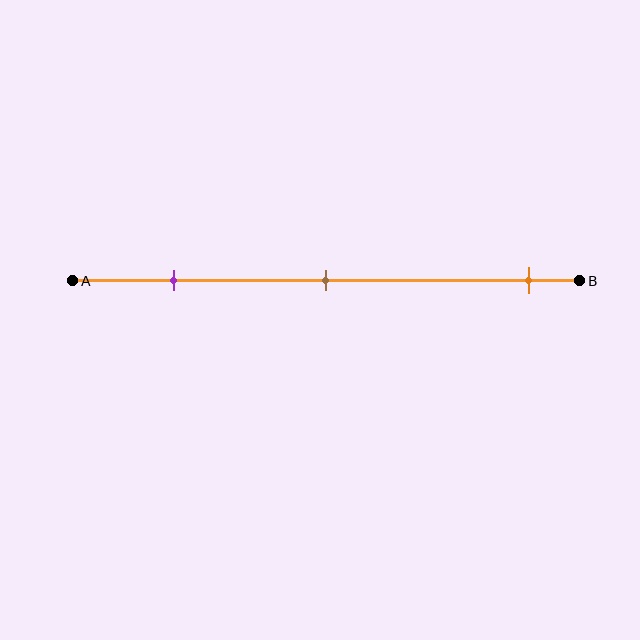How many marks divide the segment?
There are 3 marks dividing the segment.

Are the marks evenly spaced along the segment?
No, the marks are not evenly spaced.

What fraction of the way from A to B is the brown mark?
The brown mark is approximately 50% (0.5) of the way from A to B.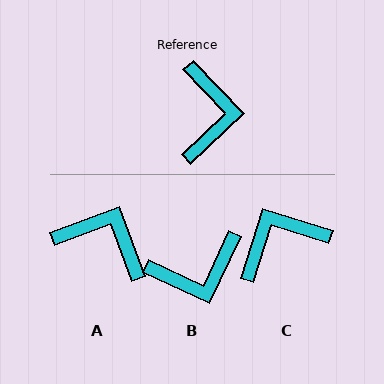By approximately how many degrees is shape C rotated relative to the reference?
Approximately 119 degrees counter-clockwise.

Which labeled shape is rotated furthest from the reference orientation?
C, about 119 degrees away.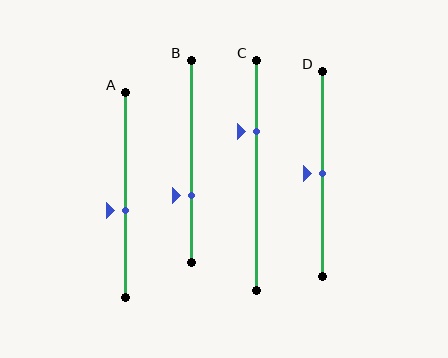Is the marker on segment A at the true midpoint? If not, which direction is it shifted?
No, the marker on segment A is shifted downward by about 7% of the segment length.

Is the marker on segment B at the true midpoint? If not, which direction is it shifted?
No, the marker on segment B is shifted downward by about 17% of the segment length.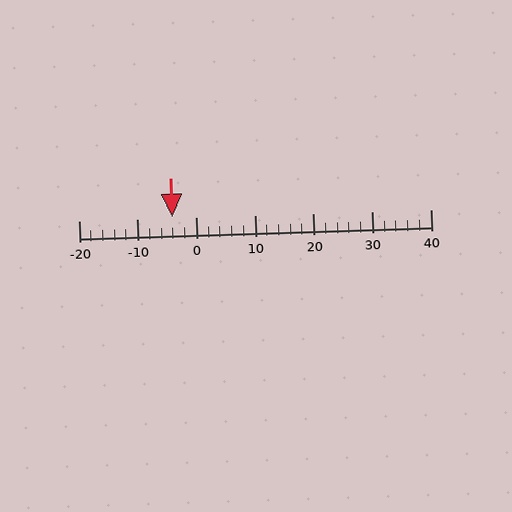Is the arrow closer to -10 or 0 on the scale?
The arrow is closer to 0.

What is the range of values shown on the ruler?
The ruler shows values from -20 to 40.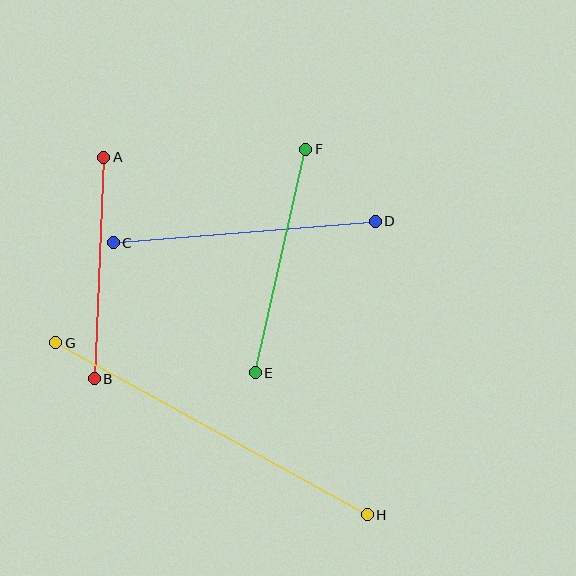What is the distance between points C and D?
The distance is approximately 263 pixels.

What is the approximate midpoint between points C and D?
The midpoint is at approximately (244, 232) pixels.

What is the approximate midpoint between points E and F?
The midpoint is at approximately (281, 261) pixels.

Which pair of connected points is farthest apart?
Points G and H are farthest apart.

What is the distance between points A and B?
The distance is approximately 222 pixels.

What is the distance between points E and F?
The distance is approximately 229 pixels.